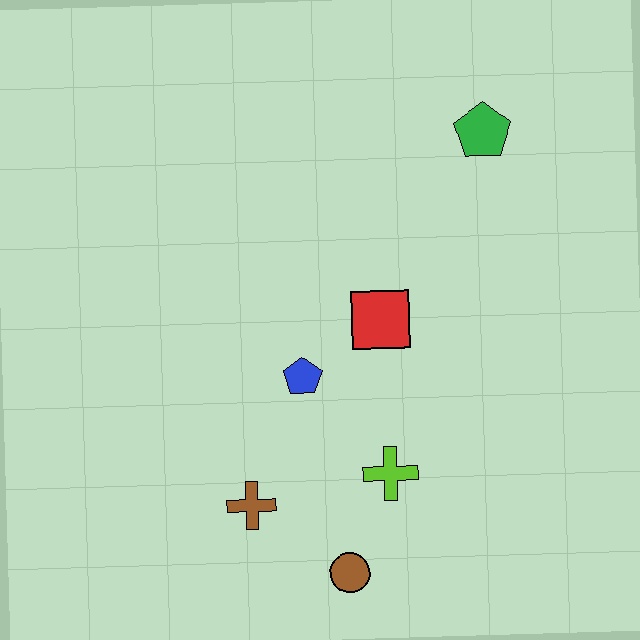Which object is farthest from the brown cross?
The green pentagon is farthest from the brown cross.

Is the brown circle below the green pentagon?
Yes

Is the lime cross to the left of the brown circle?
No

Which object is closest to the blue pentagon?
The red square is closest to the blue pentagon.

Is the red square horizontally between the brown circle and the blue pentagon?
No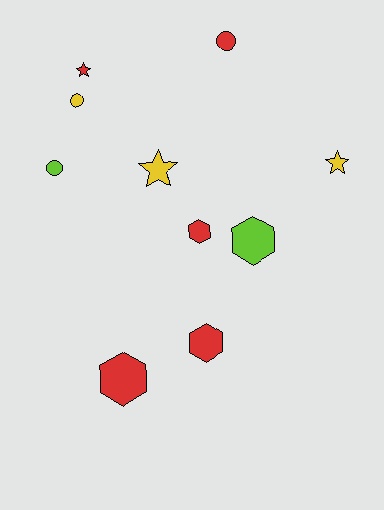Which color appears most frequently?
Red, with 5 objects.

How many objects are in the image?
There are 10 objects.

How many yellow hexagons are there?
There are no yellow hexagons.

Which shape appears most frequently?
Hexagon, with 4 objects.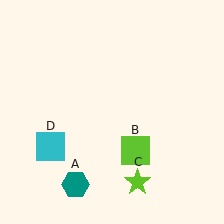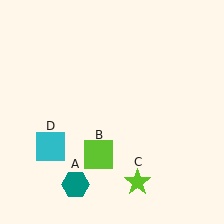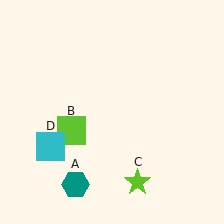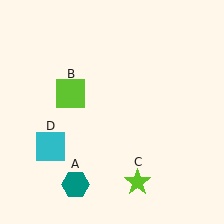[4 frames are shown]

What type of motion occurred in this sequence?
The lime square (object B) rotated clockwise around the center of the scene.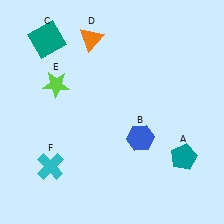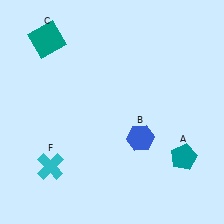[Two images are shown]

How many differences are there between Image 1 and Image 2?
There are 2 differences between the two images.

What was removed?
The lime star (E), the orange triangle (D) were removed in Image 2.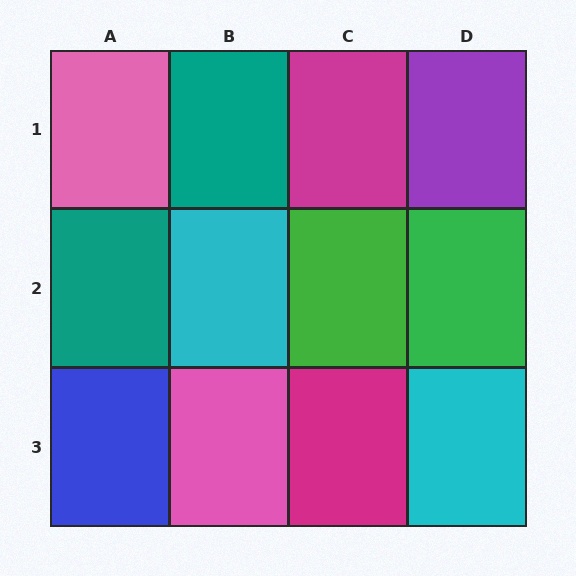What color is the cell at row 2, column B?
Cyan.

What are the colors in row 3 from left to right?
Blue, pink, magenta, cyan.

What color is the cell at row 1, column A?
Pink.